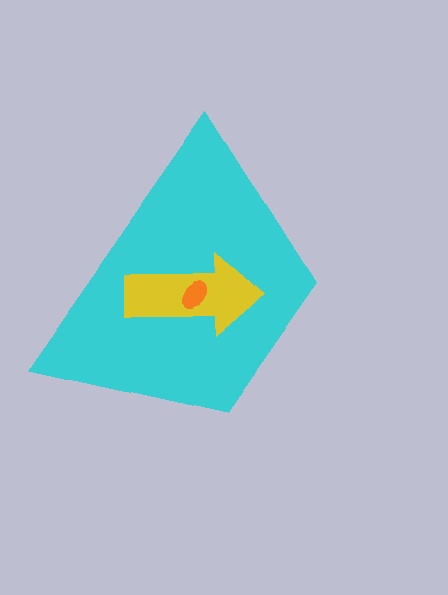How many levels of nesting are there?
3.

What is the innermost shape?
The orange ellipse.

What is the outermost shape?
The cyan trapezoid.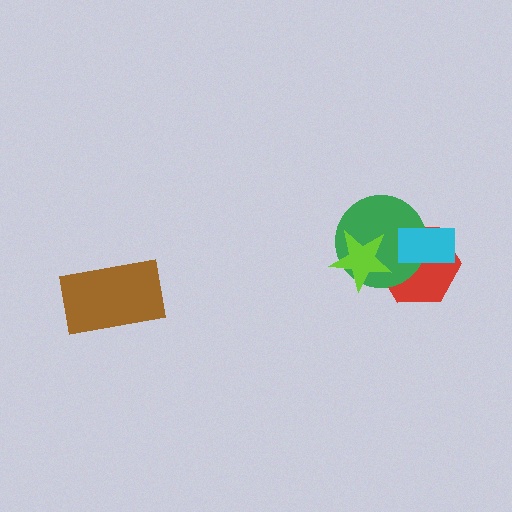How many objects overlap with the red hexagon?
3 objects overlap with the red hexagon.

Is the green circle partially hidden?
Yes, it is partially covered by another shape.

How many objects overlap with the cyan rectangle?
2 objects overlap with the cyan rectangle.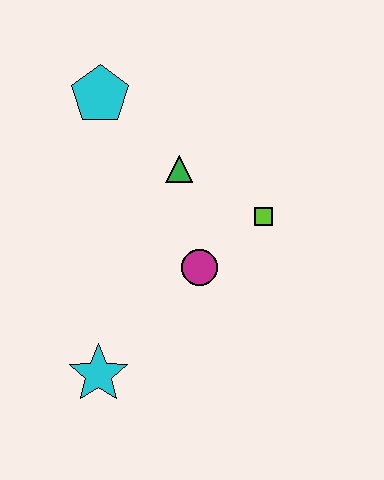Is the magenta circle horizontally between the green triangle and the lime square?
Yes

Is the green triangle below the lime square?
No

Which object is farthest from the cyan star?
The cyan pentagon is farthest from the cyan star.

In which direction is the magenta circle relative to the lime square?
The magenta circle is to the left of the lime square.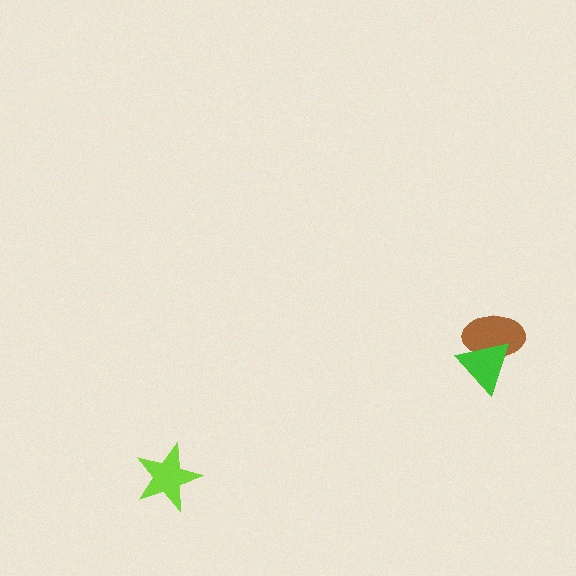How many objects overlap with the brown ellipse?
1 object overlaps with the brown ellipse.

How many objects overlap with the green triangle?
1 object overlaps with the green triangle.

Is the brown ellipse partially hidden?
Yes, it is partially covered by another shape.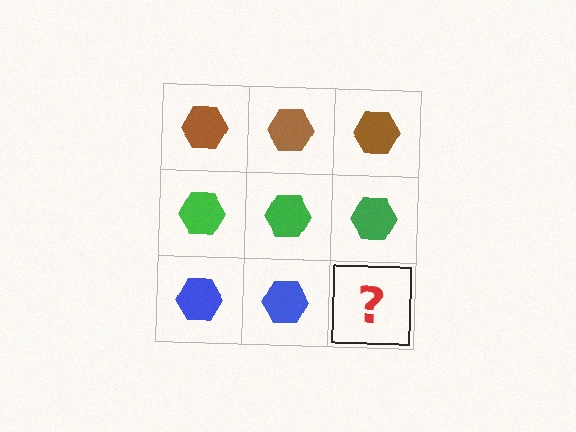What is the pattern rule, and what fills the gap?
The rule is that each row has a consistent color. The gap should be filled with a blue hexagon.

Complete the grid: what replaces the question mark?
The question mark should be replaced with a blue hexagon.